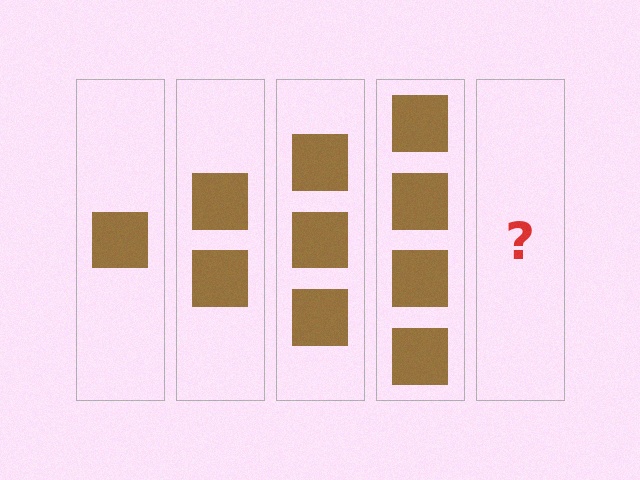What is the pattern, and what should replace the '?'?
The pattern is that each step adds one more square. The '?' should be 5 squares.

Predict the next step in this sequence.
The next step is 5 squares.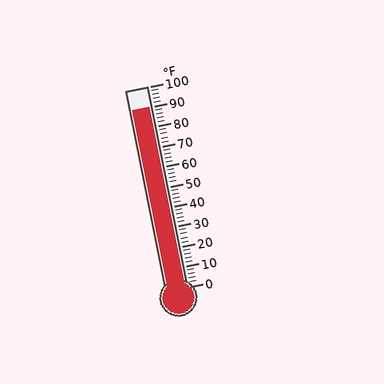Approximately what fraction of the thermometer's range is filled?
The thermometer is filled to approximately 90% of its range.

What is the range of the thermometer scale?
The thermometer scale ranges from 0°F to 100°F.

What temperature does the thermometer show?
The thermometer shows approximately 90°F.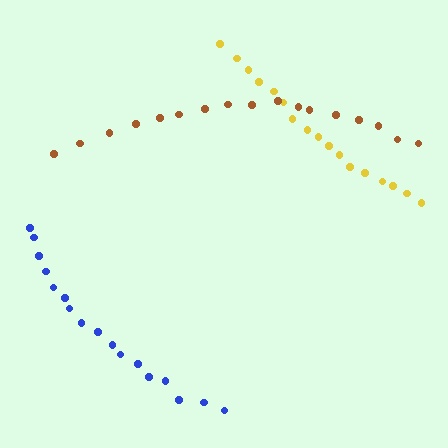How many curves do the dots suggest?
There are 3 distinct paths.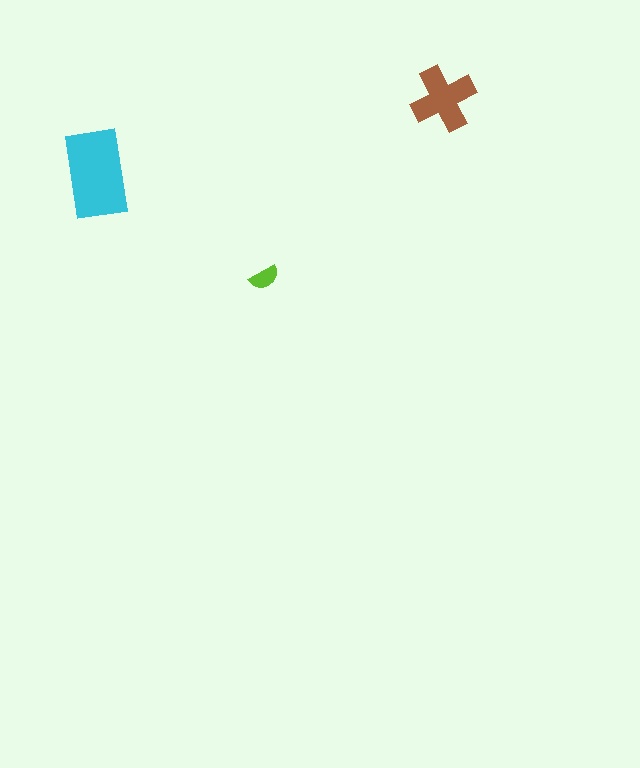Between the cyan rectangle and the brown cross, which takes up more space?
The cyan rectangle.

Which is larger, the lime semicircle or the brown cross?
The brown cross.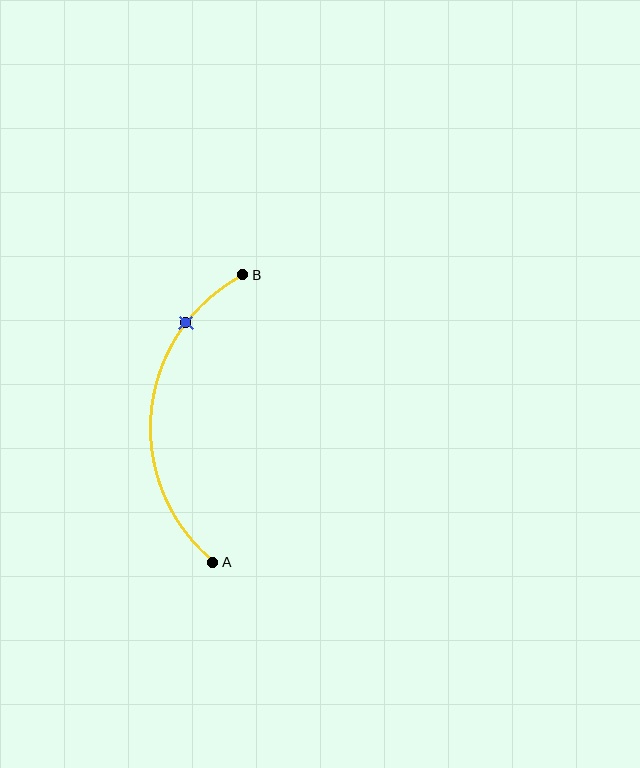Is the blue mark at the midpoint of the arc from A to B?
No. The blue mark lies on the arc but is closer to endpoint B. The arc midpoint would be at the point on the curve equidistant along the arc from both A and B.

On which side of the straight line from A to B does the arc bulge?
The arc bulges to the left of the straight line connecting A and B.